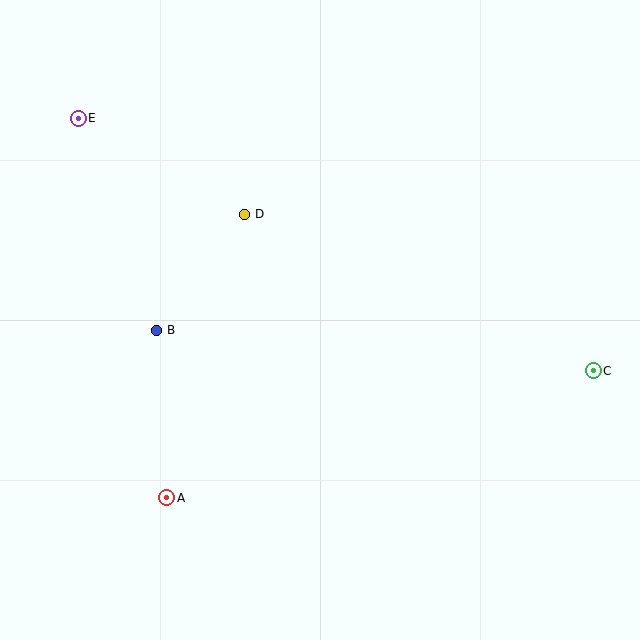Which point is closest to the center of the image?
Point D at (245, 214) is closest to the center.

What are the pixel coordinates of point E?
Point E is at (78, 118).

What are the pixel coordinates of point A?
Point A is at (167, 498).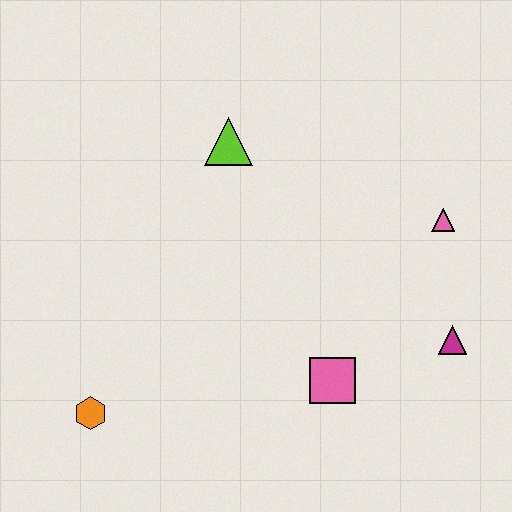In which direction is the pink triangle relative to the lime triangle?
The pink triangle is to the right of the lime triangle.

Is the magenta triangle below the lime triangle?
Yes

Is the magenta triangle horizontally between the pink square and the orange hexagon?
No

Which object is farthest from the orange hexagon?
The pink triangle is farthest from the orange hexagon.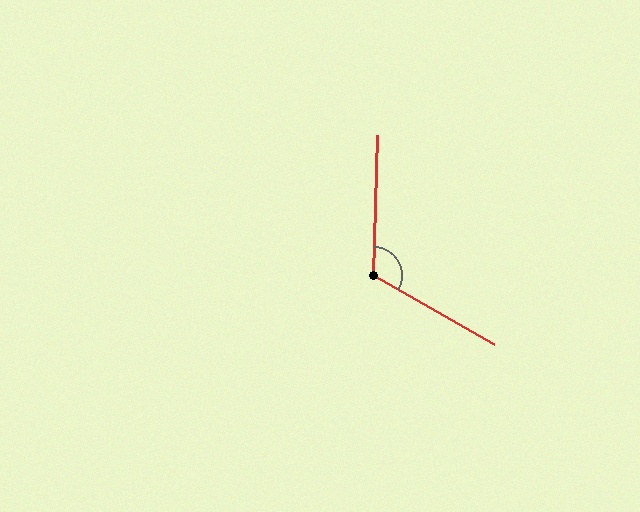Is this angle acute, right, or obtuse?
It is obtuse.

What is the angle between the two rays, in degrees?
Approximately 118 degrees.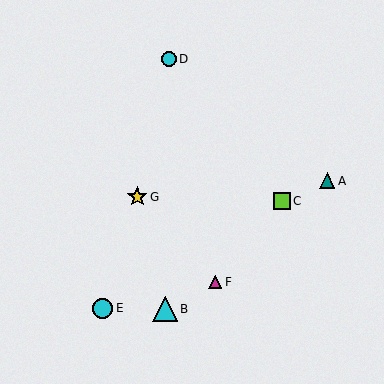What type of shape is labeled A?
Shape A is a teal triangle.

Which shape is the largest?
The cyan triangle (labeled B) is the largest.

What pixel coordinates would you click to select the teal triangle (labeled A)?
Click at (327, 181) to select the teal triangle A.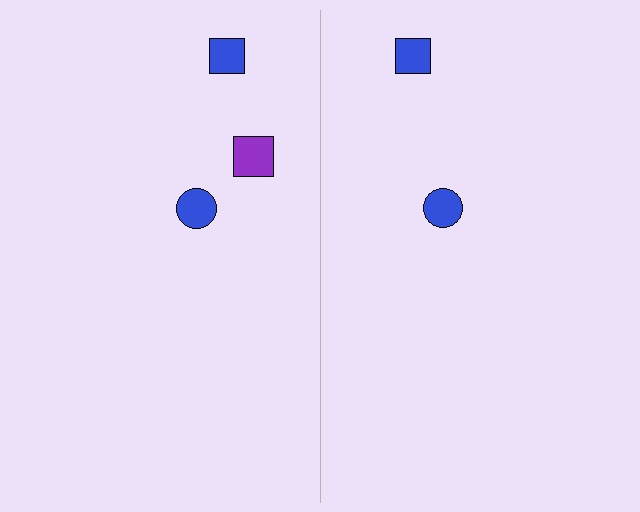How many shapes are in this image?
There are 5 shapes in this image.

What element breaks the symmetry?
A purple square is missing from the right side.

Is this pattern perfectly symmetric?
No, the pattern is not perfectly symmetric. A purple square is missing from the right side.